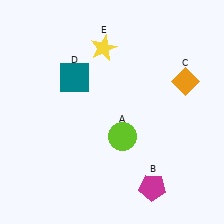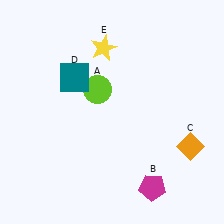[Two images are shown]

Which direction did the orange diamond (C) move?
The orange diamond (C) moved down.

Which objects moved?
The objects that moved are: the lime circle (A), the orange diamond (C).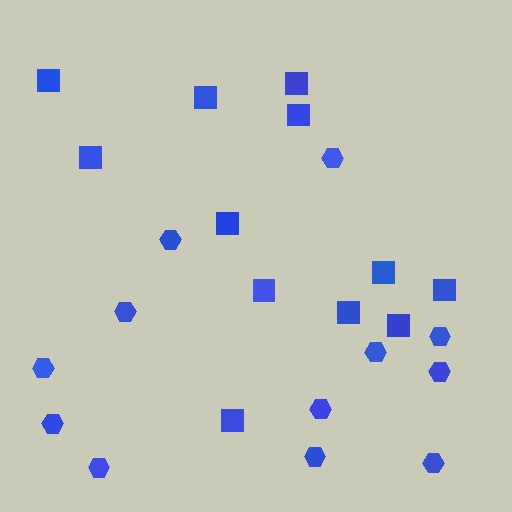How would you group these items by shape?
There are 2 groups: one group of hexagons (12) and one group of squares (12).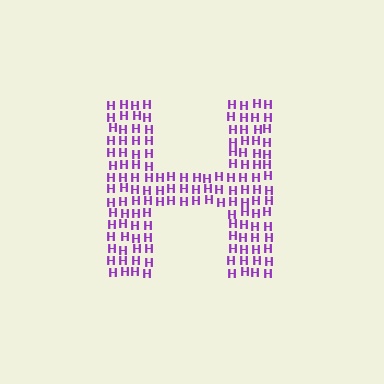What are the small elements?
The small elements are letter H's.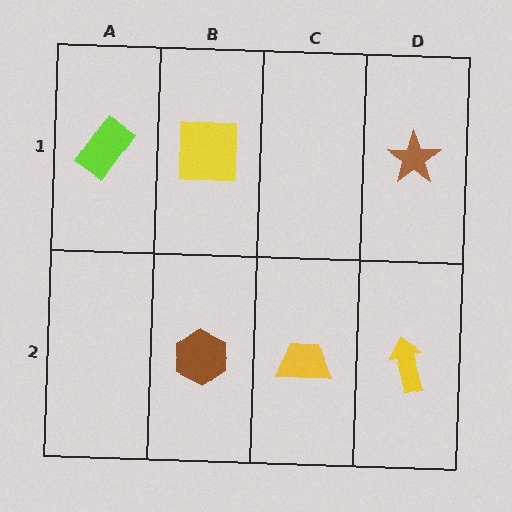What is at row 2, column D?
A yellow arrow.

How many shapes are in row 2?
3 shapes.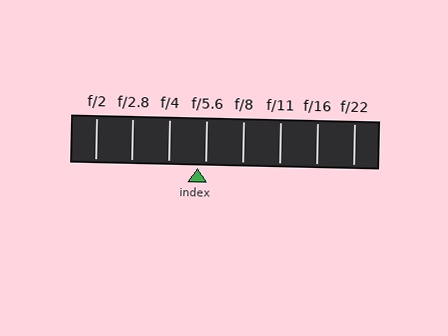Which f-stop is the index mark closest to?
The index mark is closest to f/5.6.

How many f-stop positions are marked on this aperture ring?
There are 8 f-stop positions marked.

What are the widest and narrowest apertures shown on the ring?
The widest aperture shown is f/2 and the narrowest is f/22.